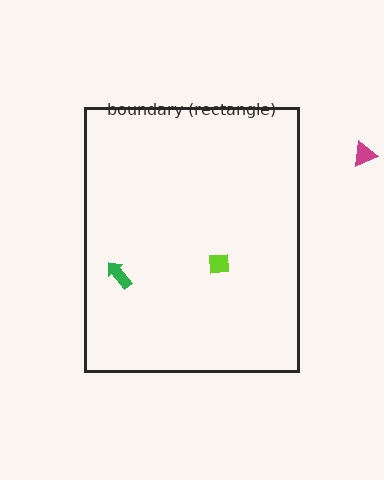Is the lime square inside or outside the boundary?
Inside.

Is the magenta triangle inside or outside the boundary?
Outside.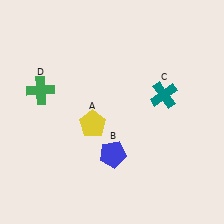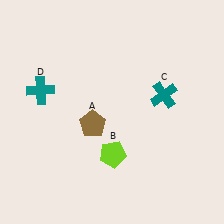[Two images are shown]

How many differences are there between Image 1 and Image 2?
There are 3 differences between the two images.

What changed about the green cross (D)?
In Image 1, D is green. In Image 2, it changed to teal.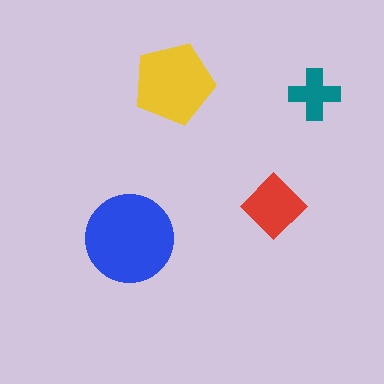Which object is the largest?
The blue circle.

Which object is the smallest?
The teal cross.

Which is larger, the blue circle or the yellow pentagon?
The blue circle.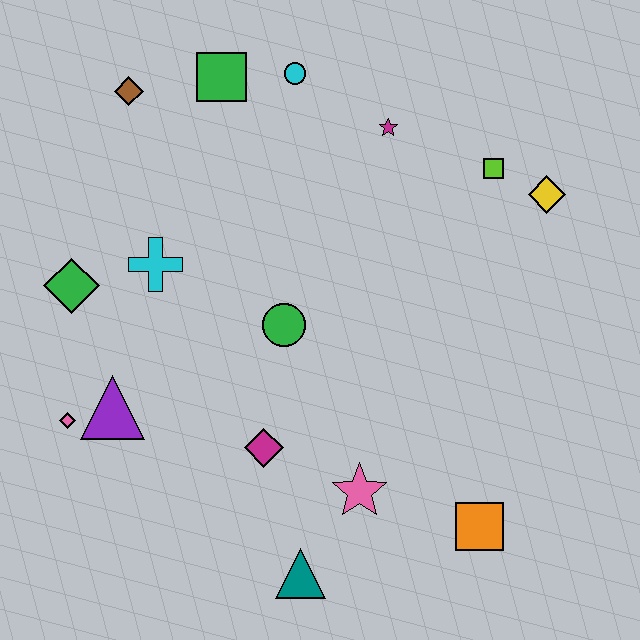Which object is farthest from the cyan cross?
The orange square is farthest from the cyan cross.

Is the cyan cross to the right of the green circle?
No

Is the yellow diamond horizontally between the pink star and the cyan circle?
No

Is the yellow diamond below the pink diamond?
No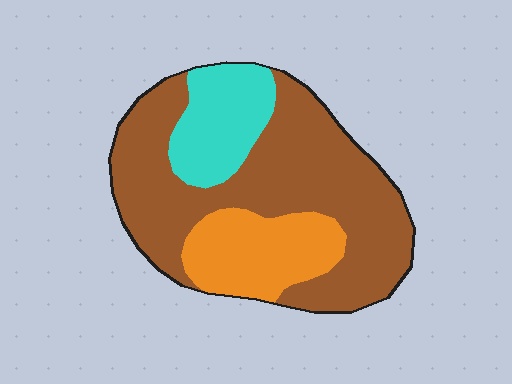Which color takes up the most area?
Brown, at roughly 60%.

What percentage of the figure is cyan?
Cyan takes up about one sixth (1/6) of the figure.